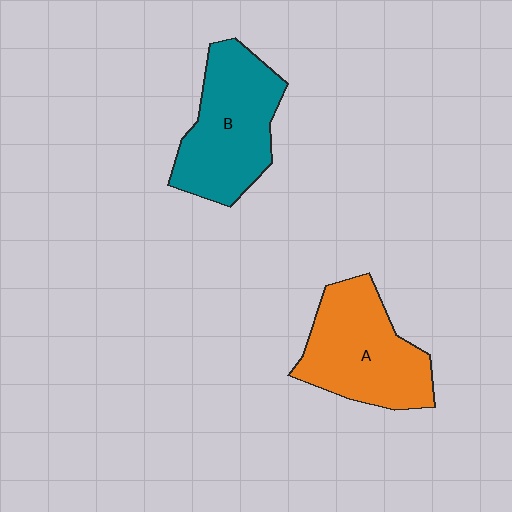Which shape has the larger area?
Shape B (teal).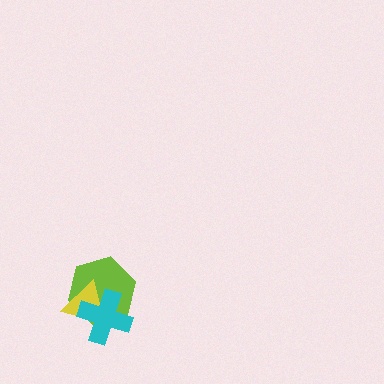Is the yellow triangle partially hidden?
Yes, it is partially covered by another shape.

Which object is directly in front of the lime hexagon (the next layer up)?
The yellow triangle is directly in front of the lime hexagon.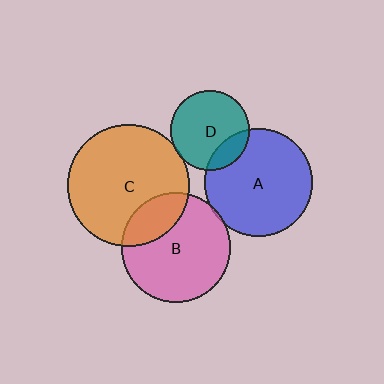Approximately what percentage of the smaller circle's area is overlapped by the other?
Approximately 25%.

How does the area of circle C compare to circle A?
Approximately 1.3 times.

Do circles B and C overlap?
Yes.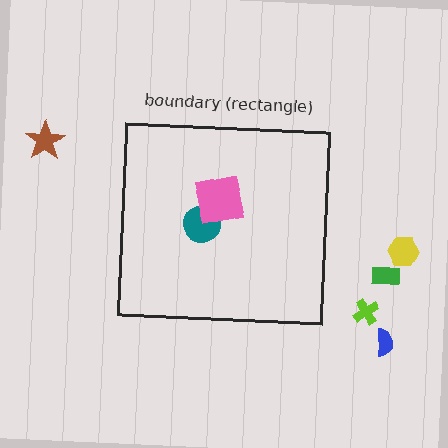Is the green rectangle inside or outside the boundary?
Outside.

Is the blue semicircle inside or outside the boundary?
Outside.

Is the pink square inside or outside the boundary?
Inside.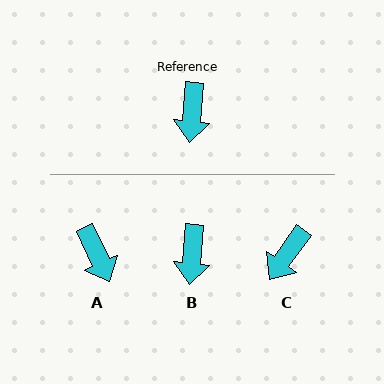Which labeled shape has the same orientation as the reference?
B.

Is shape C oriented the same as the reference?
No, it is off by about 30 degrees.